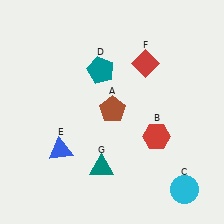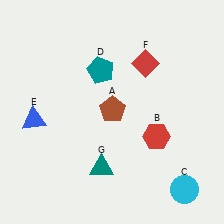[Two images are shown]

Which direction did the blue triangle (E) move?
The blue triangle (E) moved up.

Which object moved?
The blue triangle (E) moved up.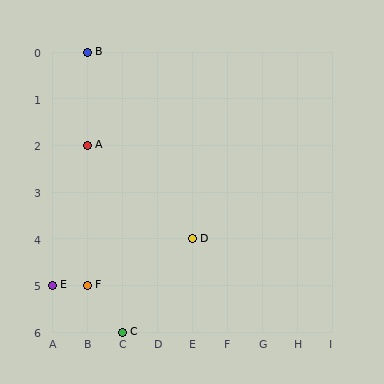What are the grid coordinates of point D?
Point D is at grid coordinates (E, 4).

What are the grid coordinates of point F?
Point F is at grid coordinates (B, 5).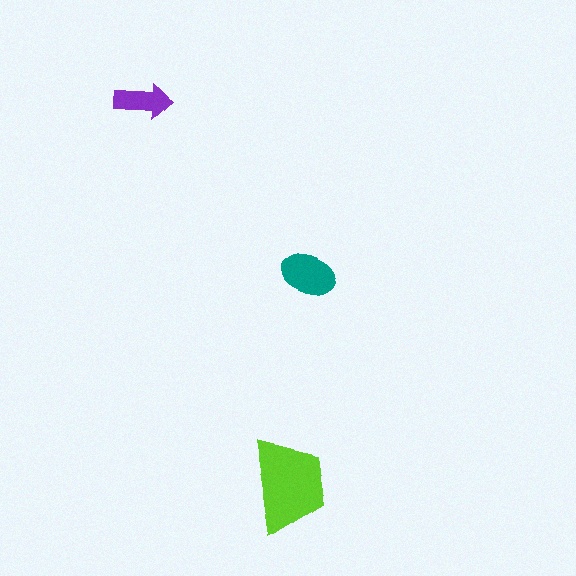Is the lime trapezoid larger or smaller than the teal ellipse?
Larger.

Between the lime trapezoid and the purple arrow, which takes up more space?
The lime trapezoid.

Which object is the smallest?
The purple arrow.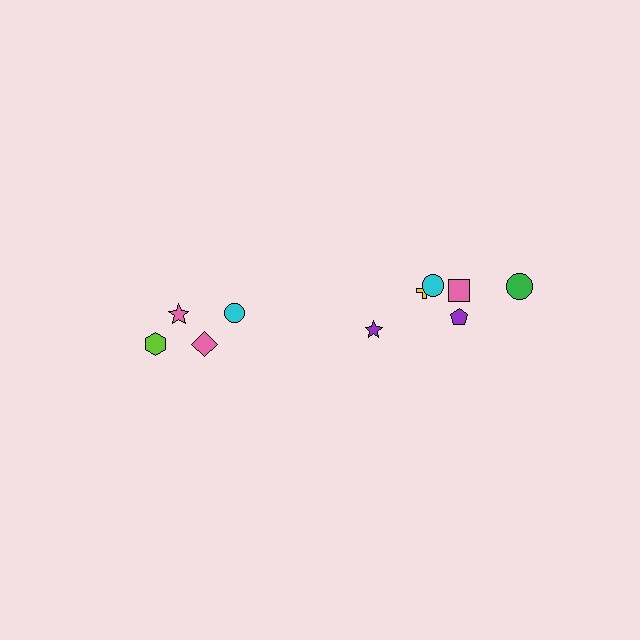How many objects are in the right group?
There are 6 objects.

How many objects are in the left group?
There are 4 objects.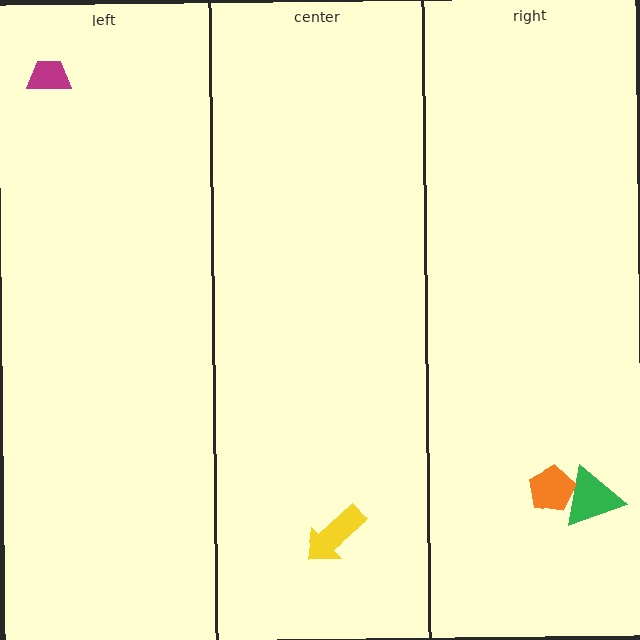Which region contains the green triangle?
The right region.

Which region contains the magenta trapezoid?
The left region.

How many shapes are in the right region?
2.